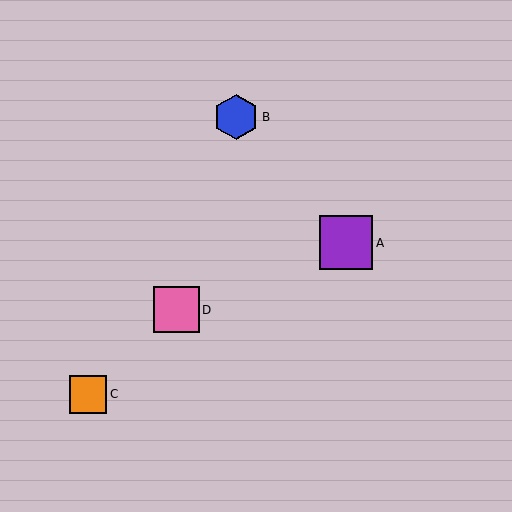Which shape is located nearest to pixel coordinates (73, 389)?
The orange square (labeled C) at (88, 394) is nearest to that location.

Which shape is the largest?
The purple square (labeled A) is the largest.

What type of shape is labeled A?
Shape A is a purple square.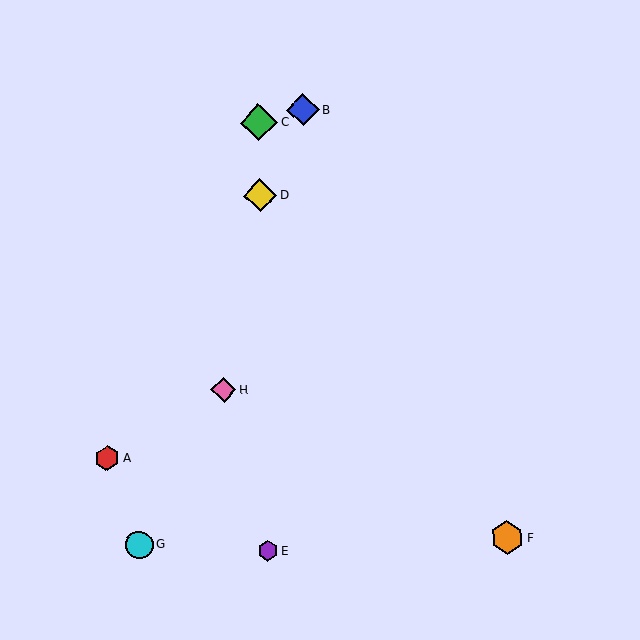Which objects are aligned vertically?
Objects C, D, E are aligned vertically.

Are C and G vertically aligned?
No, C is at x≈259 and G is at x≈139.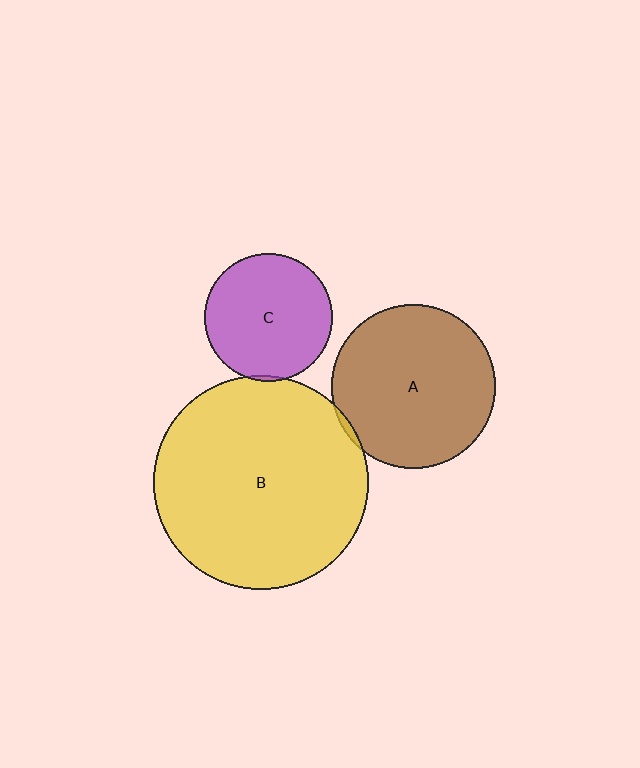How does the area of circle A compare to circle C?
Approximately 1.6 times.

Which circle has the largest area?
Circle B (yellow).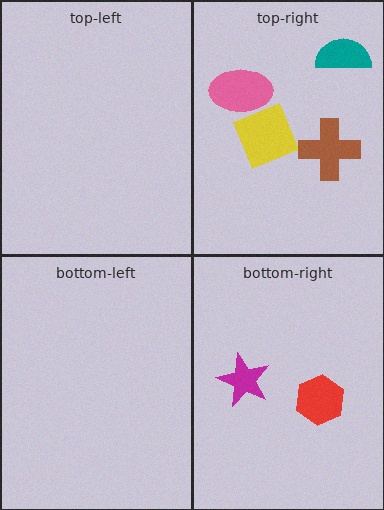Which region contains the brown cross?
The top-right region.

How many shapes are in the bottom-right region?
2.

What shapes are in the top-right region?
The pink ellipse, the yellow square, the teal semicircle, the brown cross.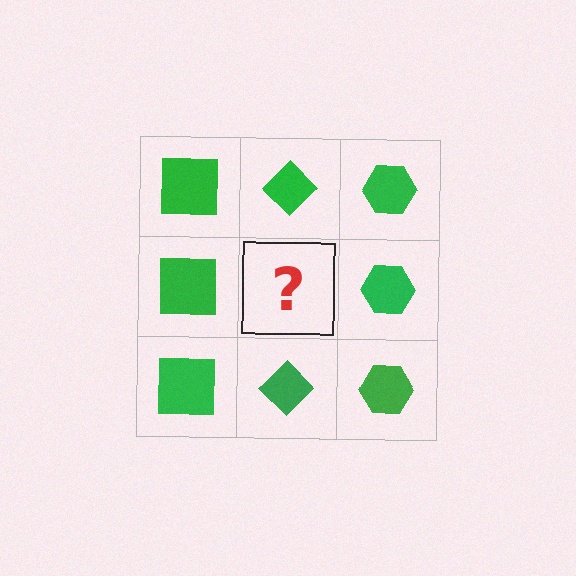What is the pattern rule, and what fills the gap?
The rule is that each column has a consistent shape. The gap should be filled with a green diamond.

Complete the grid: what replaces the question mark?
The question mark should be replaced with a green diamond.